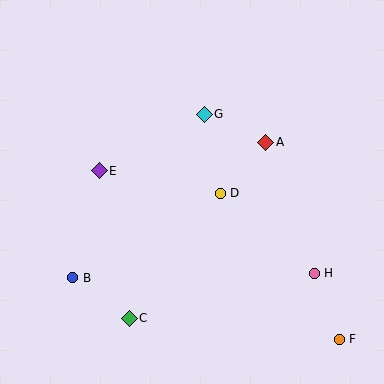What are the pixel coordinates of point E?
Point E is at (99, 171).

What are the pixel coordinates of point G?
Point G is at (204, 114).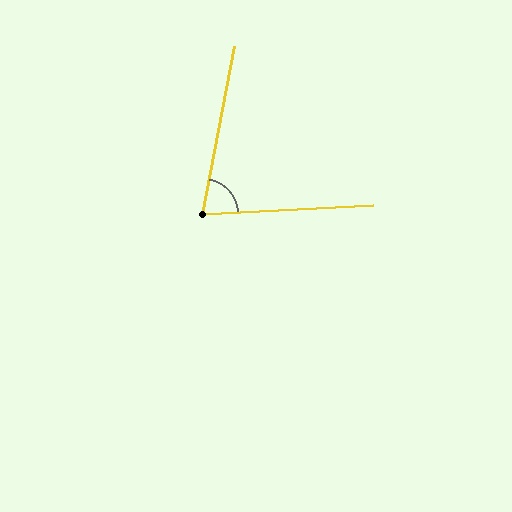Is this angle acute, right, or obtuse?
It is acute.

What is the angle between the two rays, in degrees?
Approximately 76 degrees.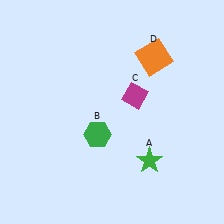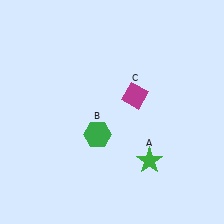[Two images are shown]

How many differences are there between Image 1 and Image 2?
There is 1 difference between the two images.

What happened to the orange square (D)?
The orange square (D) was removed in Image 2. It was in the top-right area of Image 1.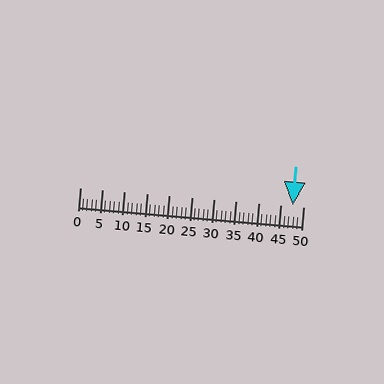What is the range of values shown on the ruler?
The ruler shows values from 0 to 50.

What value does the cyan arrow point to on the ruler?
The cyan arrow points to approximately 48.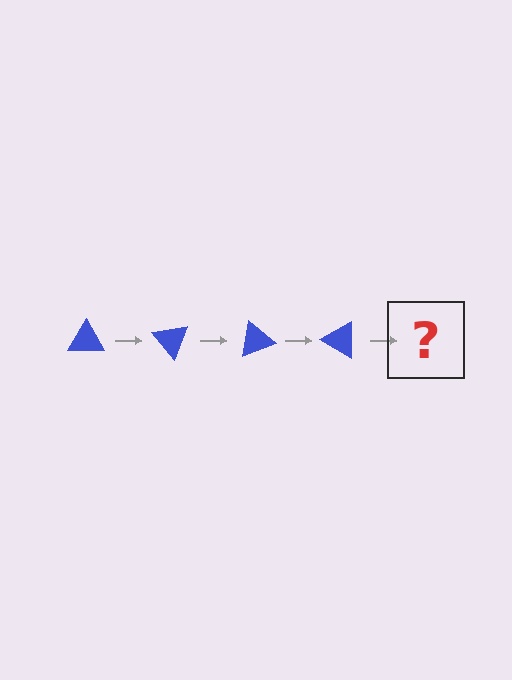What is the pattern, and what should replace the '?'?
The pattern is that the triangle rotates 50 degrees each step. The '?' should be a blue triangle rotated 200 degrees.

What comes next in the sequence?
The next element should be a blue triangle rotated 200 degrees.